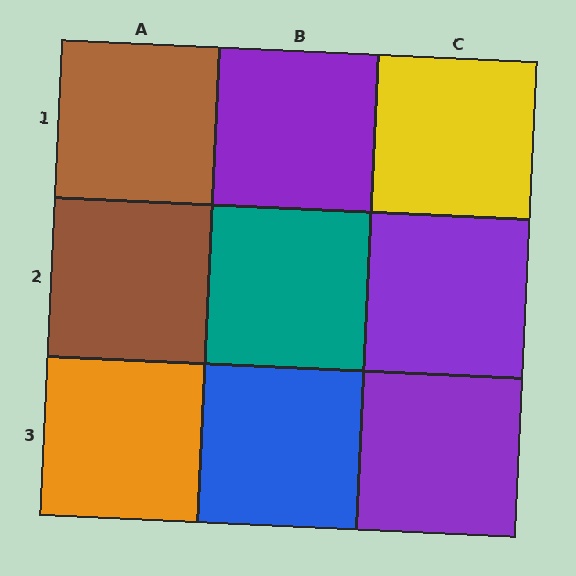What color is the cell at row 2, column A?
Brown.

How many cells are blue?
1 cell is blue.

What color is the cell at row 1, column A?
Brown.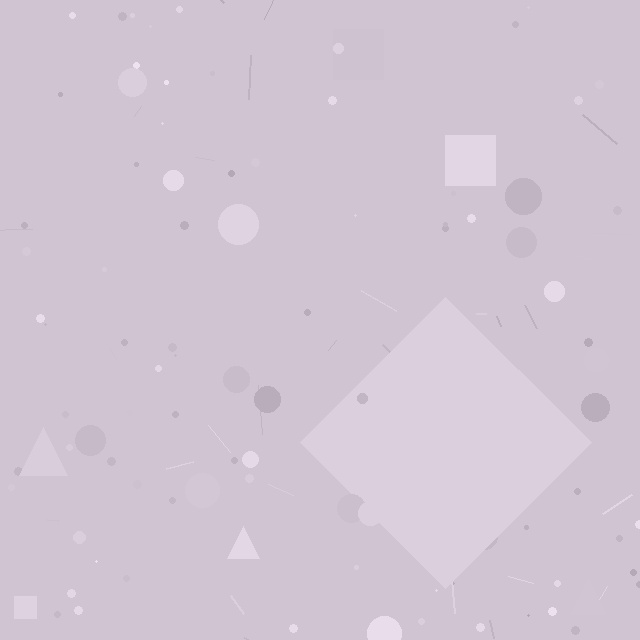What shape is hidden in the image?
A diamond is hidden in the image.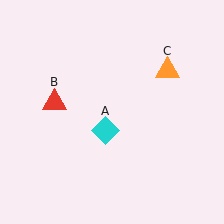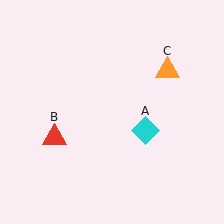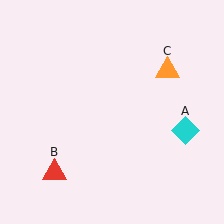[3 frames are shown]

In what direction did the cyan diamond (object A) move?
The cyan diamond (object A) moved right.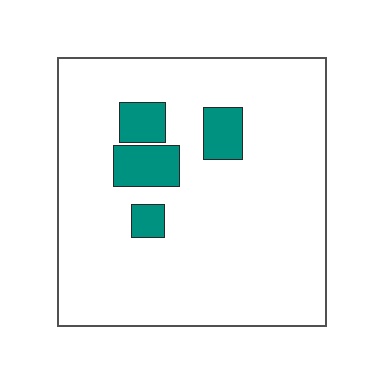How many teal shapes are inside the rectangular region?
4.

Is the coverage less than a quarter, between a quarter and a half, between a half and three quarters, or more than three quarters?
Less than a quarter.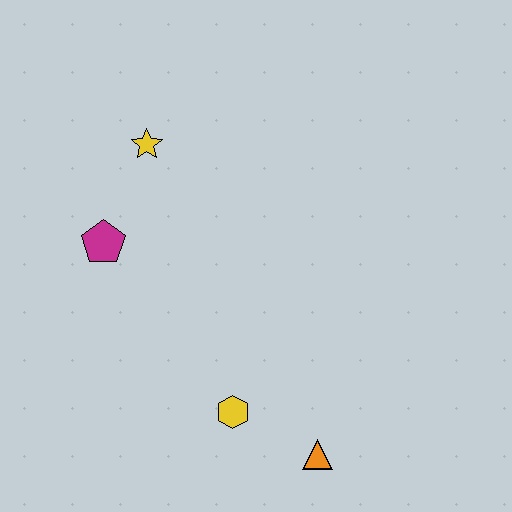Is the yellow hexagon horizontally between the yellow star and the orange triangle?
Yes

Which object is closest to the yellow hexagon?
The orange triangle is closest to the yellow hexagon.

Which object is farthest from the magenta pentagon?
The orange triangle is farthest from the magenta pentagon.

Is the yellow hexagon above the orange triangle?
Yes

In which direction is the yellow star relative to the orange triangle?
The yellow star is above the orange triangle.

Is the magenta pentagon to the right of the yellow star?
No